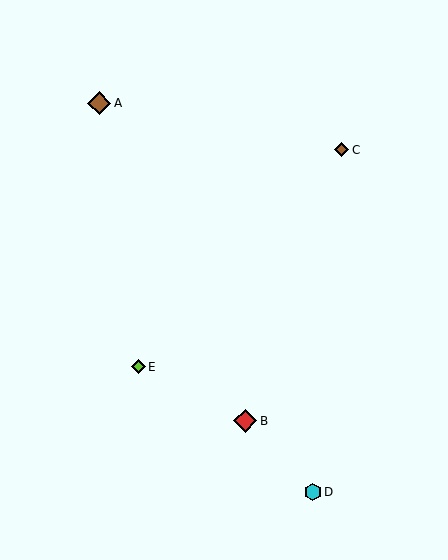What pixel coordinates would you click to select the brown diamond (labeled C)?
Click at (342, 150) to select the brown diamond C.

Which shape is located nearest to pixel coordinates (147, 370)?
The lime diamond (labeled E) at (138, 367) is nearest to that location.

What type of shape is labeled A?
Shape A is a brown diamond.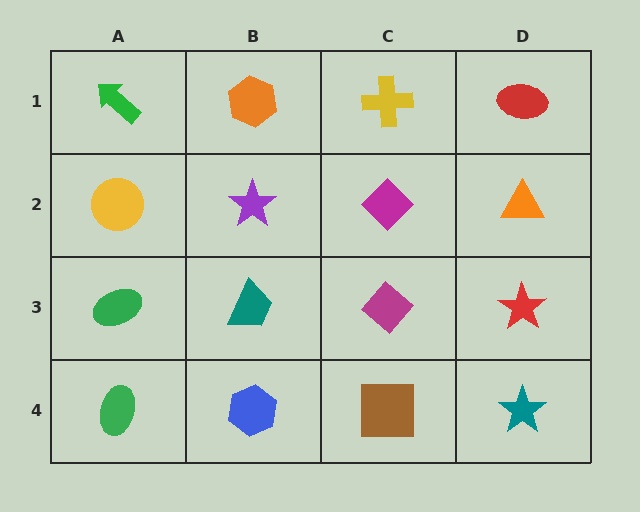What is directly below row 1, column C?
A magenta diamond.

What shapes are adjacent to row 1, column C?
A magenta diamond (row 2, column C), an orange hexagon (row 1, column B), a red ellipse (row 1, column D).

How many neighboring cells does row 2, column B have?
4.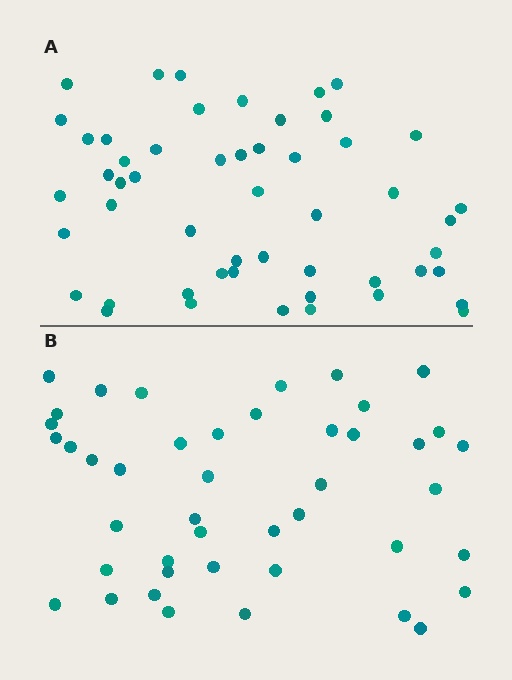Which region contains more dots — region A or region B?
Region A (the top region) has more dots.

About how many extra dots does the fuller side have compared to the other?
Region A has roughly 8 or so more dots than region B.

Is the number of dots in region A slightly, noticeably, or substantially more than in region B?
Region A has only slightly more — the two regions are fairly close. The ratio is roughly 1.2 to 1.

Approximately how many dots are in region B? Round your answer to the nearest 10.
About 40 dots. (The exact count is 44, which rounds to 40.)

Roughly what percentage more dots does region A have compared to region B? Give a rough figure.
About 20% more.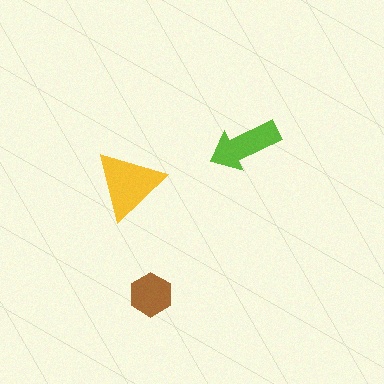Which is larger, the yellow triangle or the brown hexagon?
The yellow triangle.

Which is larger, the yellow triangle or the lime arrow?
The yellow triangle.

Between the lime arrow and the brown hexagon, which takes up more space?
The lime arrow.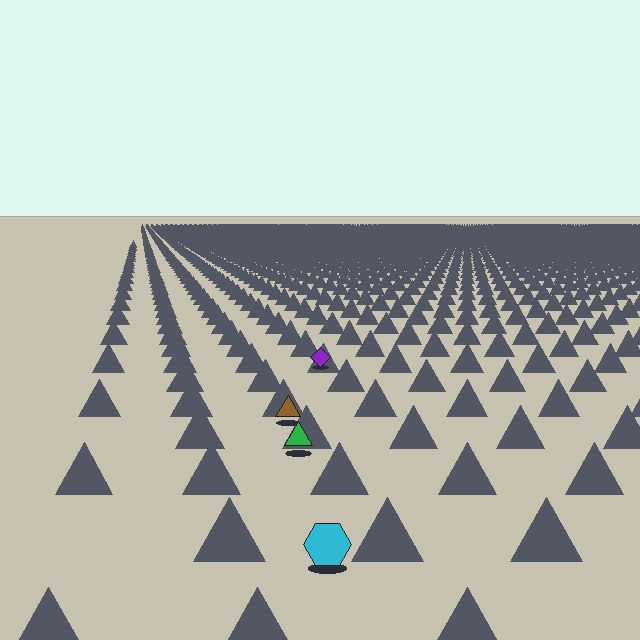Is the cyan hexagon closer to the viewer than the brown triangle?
Yes. The cyan hexagon is closer — you can tell from the texture gradient: the ground texture is coarser near it.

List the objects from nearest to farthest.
From nearest to farthest: the cyan hexagon, the green triangle, the brown triangle, the purple diamond.